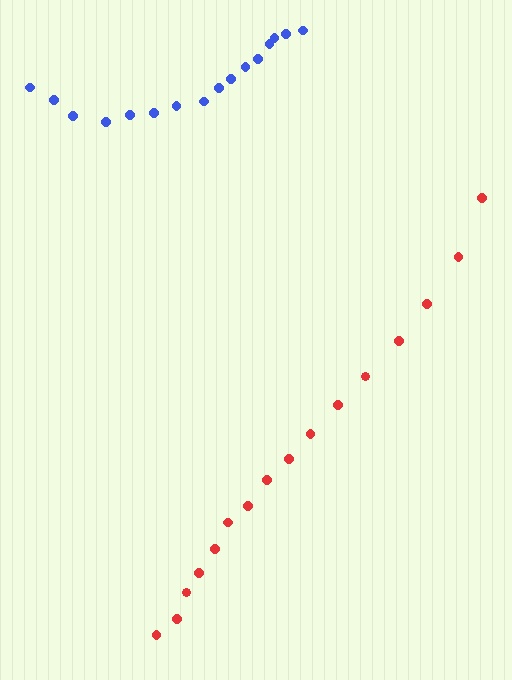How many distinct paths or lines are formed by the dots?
There are 2 distinct paths.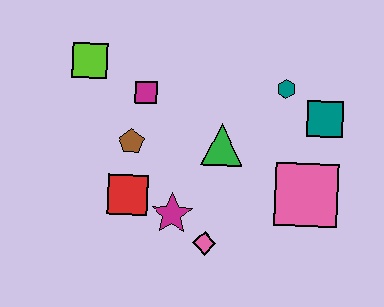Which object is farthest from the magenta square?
The pink square is farthest from the magenta square.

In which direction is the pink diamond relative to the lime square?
The pink diamond is below the lime square.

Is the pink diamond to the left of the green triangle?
Yes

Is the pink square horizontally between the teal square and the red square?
Yes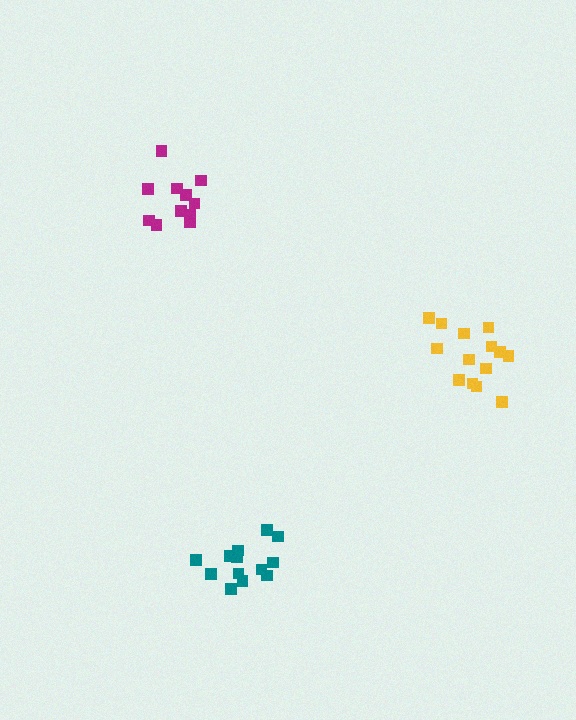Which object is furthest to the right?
The yellow cluster is rightmost.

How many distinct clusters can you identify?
There are 3 distinct clusters.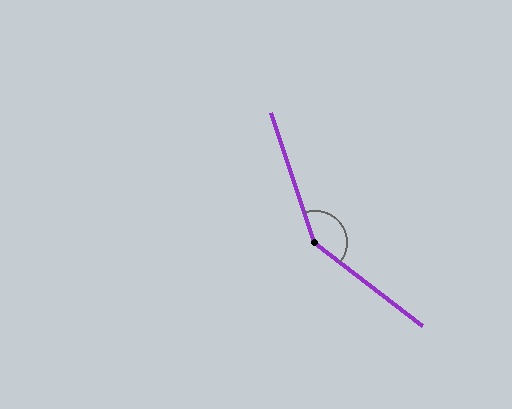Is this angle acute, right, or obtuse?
It is obtuse.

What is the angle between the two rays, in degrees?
Approximately 146 degrees.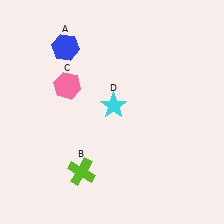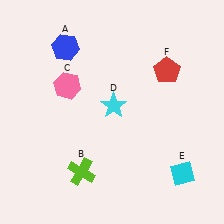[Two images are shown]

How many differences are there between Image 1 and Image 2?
There are 2 differences between the two images.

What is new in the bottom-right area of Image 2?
A cyan diamond (E) was added in the bottom-right area of Image 2.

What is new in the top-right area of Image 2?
A red pentagon (F) was added in the top-right area of Image 2.